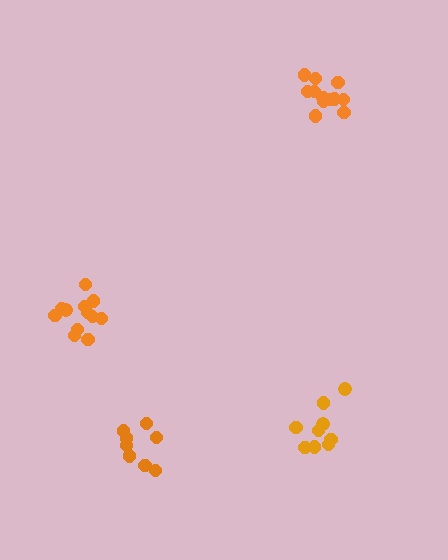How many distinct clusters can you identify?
There are 4 distinct clusters.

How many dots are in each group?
Group 1: 9 dots, Group 2: 8 dots, Group 3: 12 dots, Group 4: 12 dots (41 total).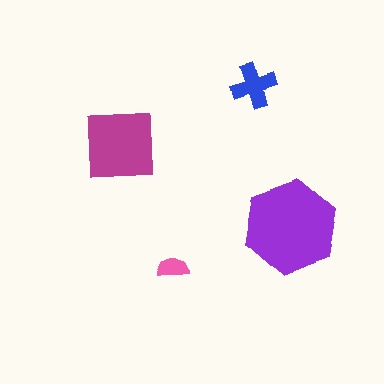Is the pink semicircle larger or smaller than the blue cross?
Smaller.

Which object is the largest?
The purple hexagon.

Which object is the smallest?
The pink semicircle.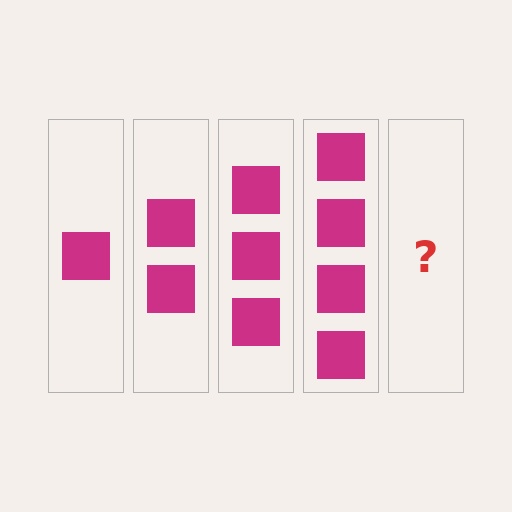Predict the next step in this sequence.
The next step is 5 squares.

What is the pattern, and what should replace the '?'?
The pattern is that each step adds one more square. The '?' should be 5 squares.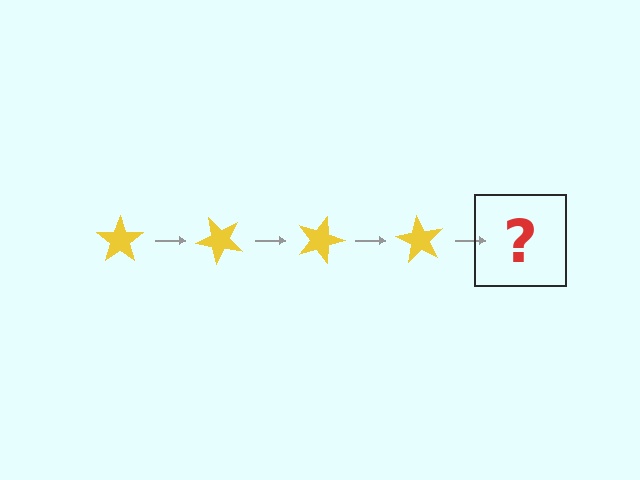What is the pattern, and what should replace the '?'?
The pattern is that the star rotates 45 degrees each step. The '?' should be a yellow star rotated 180 degrees.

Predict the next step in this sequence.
The next step is a yellow star rotated 180 degrees.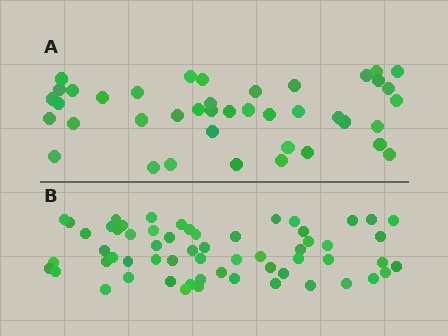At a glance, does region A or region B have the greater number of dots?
Region B (the bottom region) has more dots.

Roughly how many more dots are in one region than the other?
Region B has approximately 20 more dots than region A.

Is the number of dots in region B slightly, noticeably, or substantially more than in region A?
Region B has substantially more. The ratio is roughly 1.5 to 1.